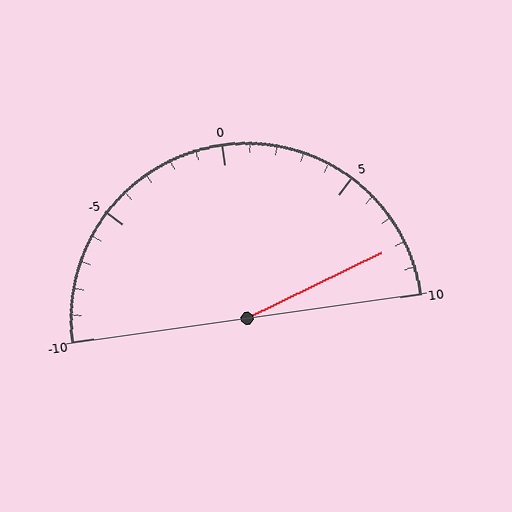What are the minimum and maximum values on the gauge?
The gauge ranges from -10 to 10.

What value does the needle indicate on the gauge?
The needle indicates approximately 8.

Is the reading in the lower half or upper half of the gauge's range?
The reading is in the upper half of the range (-10 to 10).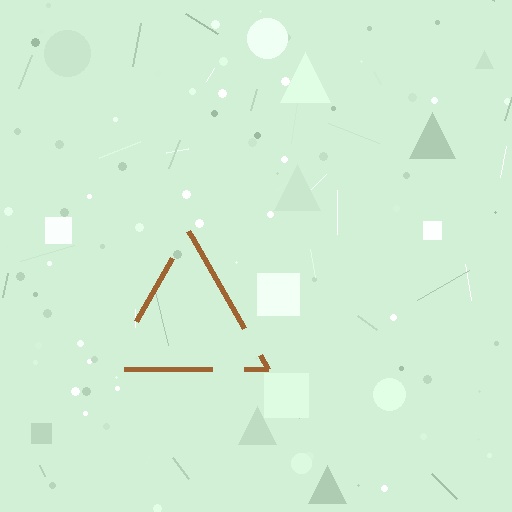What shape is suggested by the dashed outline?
The dashed outline suggests a triangle.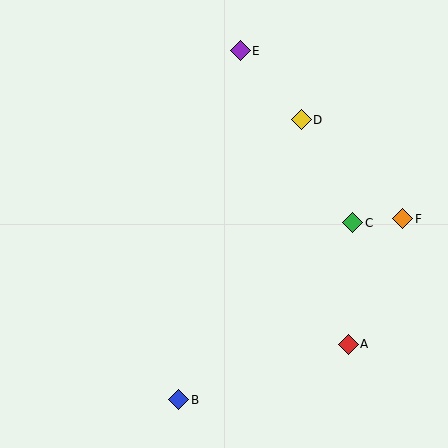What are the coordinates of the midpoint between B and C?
The midpoint between B and C is at (266, 311).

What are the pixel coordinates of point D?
Point D is at (301, 120).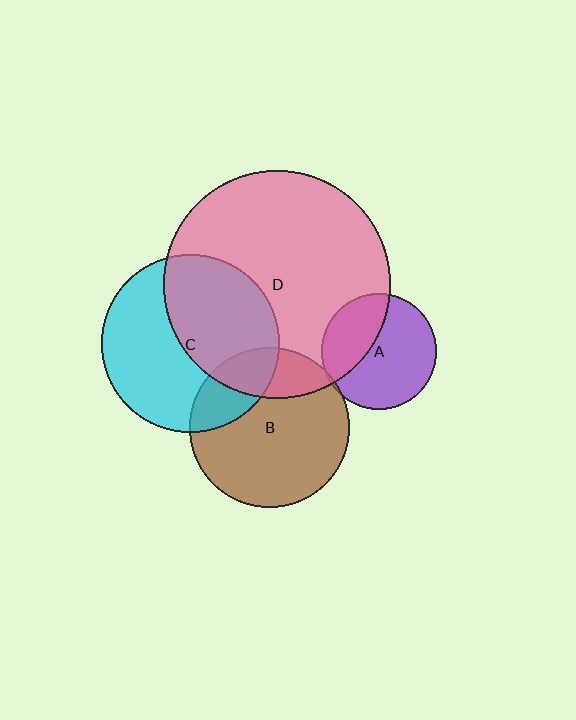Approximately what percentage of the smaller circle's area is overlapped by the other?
Approximately 20%.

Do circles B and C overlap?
Yes.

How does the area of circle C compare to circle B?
Approximately 1.2 times.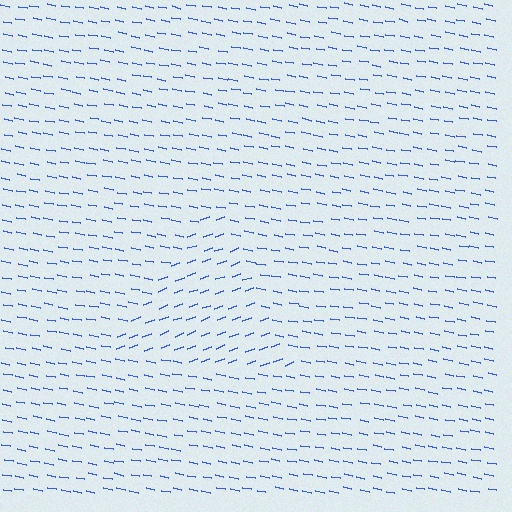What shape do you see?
I see a triangle.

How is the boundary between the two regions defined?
The boundary is defined purely by a change in line orientation (approximately 31 degrees difference). All lines are the same color and thickness.